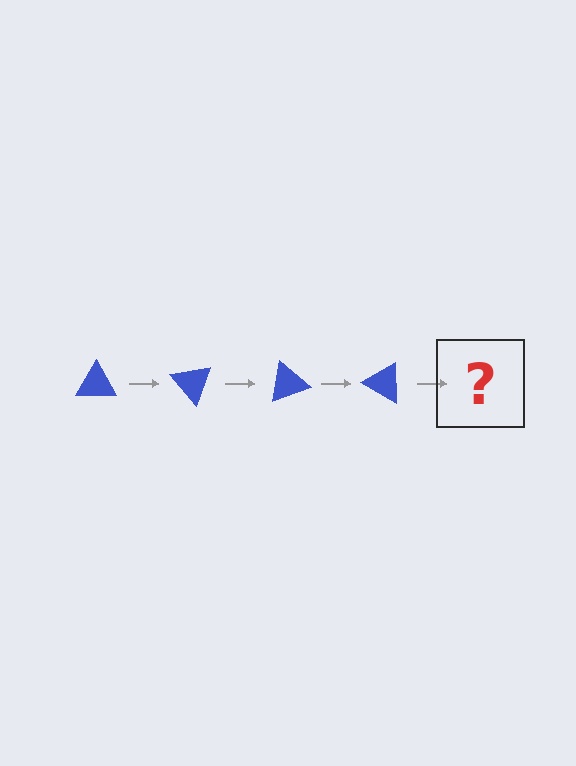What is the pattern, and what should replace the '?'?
The pattern is that the triangle rotates 50 degrees each step. The '?' should be a blue triangle rotated 200 degrees.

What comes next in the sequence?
The next element should be a blue triangle rotated 200 degrees.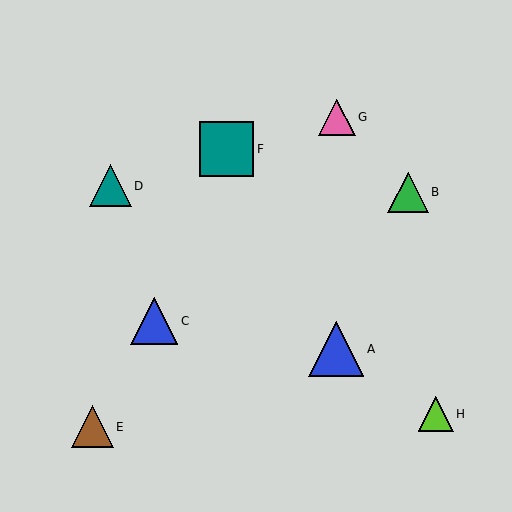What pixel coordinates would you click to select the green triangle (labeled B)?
Click at (408, 192) to select the green triangle B.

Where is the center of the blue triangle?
The center of the blue triangle is at (154, 321).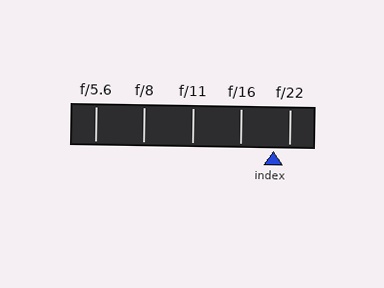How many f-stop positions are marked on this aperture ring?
There are 5 f-stop positions marked.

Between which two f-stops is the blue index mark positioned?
The index mark is between f/16 and f/22.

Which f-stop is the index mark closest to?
The index mark is closest to f/22.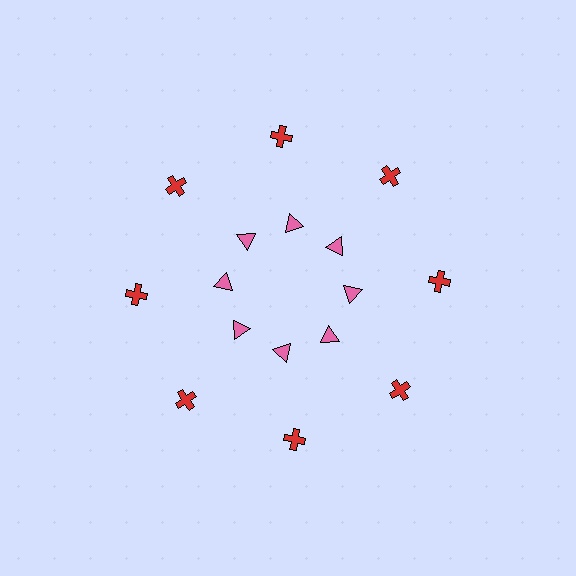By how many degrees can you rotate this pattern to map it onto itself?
The pattern maps onto itself every 45 degrees of rotation.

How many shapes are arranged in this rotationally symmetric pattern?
There are 16 shapes, arranged in 8 groups of 2.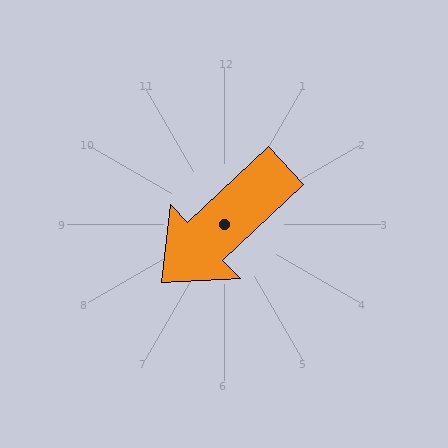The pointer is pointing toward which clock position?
Roughly 8 o'clock.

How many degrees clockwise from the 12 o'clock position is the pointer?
Approximately 227 degrees.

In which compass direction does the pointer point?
Southwest.